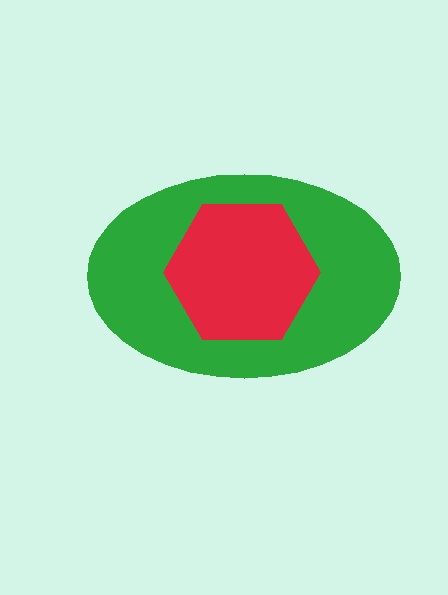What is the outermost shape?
The green ellipse.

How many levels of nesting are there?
2.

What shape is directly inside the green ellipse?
The red hexagon.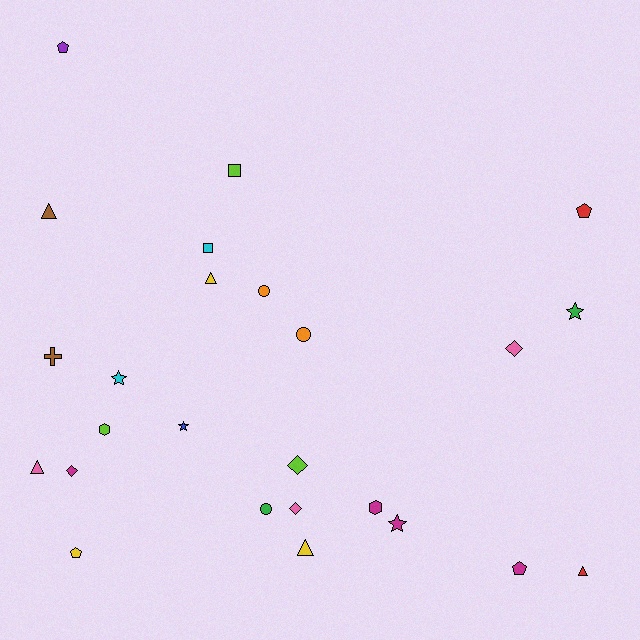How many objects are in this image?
There are 25 objects.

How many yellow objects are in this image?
There are 3 yellow objects.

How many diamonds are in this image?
There are 4 diamonds.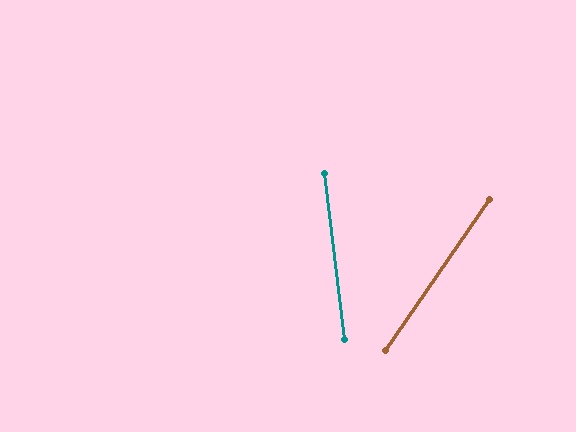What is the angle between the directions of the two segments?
Approximately 41 degrees.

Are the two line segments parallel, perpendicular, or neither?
Neither parallel nor perpendicular — they differ by about 41°.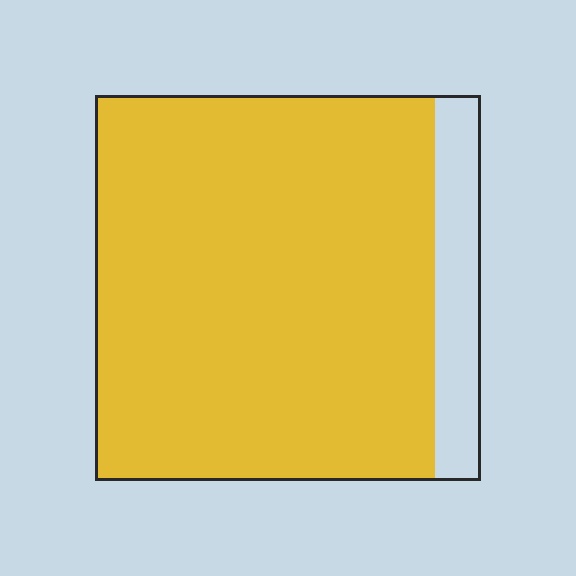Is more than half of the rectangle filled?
Yes.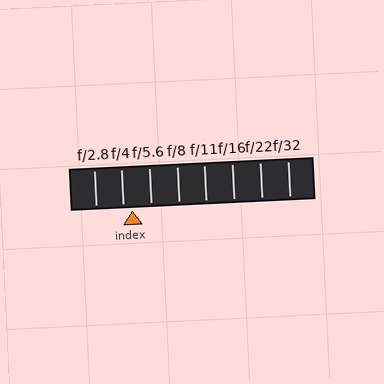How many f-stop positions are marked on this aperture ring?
There are 8 f-stop positions marked.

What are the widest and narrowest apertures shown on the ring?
The widest aperture shown is f/2.8 and the narrowest is f/32.